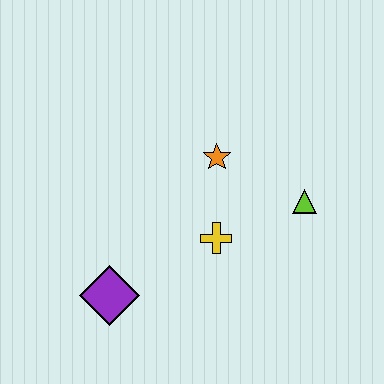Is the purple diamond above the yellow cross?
No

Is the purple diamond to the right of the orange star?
No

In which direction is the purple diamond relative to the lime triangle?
The purple diamond is to the left of the lime triangle.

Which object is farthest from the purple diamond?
The lime triangle is farthest from the purple diamond.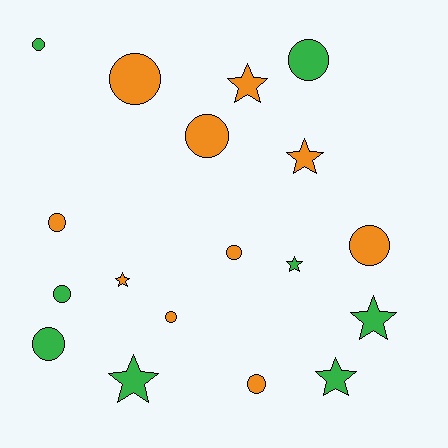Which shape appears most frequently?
Circle, with 11 objects.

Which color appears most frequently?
Orange, with 10 objects.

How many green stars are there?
There are 4 green stars.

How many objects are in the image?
There are 18 objects.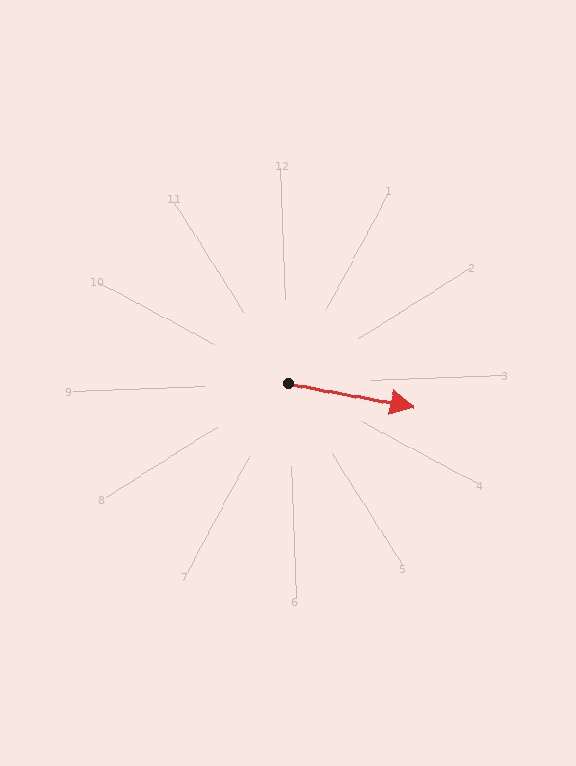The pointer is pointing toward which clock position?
Roughly 3 o'clock.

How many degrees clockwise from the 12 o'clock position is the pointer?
Approximately 103 degrees.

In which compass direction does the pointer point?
East.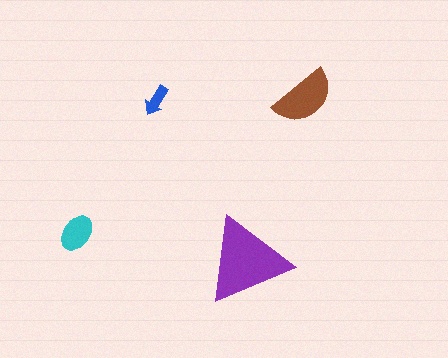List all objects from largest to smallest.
The purple triangle, the brown semicircle, the cyan ellipse, the blue arrow.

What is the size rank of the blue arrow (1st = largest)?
4th.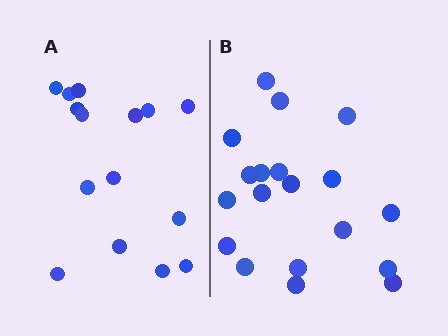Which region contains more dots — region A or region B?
Region B (the right region) has more dots.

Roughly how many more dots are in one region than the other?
Region B has about 4 more dots than region A.